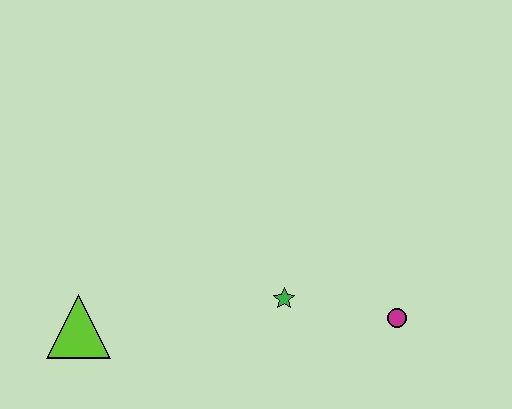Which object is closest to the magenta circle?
The green star is closest to the magenta circle.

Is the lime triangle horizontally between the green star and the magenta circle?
No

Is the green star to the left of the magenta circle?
Yes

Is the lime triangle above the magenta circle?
No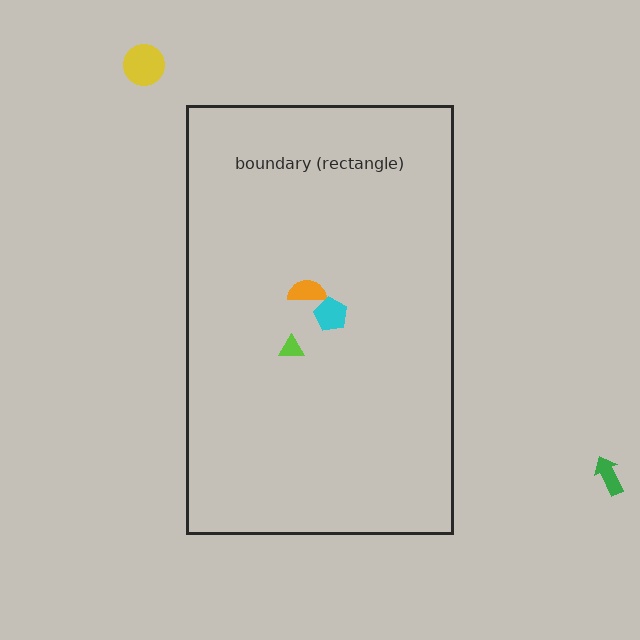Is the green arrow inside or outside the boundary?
Outside.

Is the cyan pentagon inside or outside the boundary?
Inside.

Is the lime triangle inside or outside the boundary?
Inside.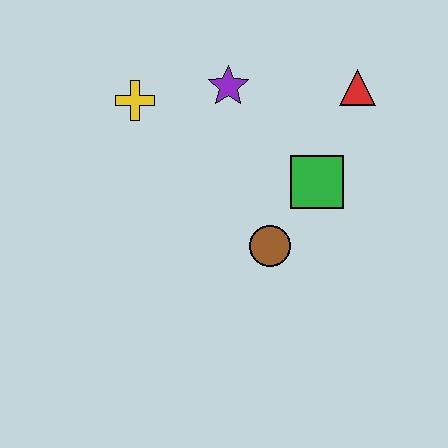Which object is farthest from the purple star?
The brown circle is farthest from the purple star.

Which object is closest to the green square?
The brown circle is closest to the green square.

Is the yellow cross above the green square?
Yes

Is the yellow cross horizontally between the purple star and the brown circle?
No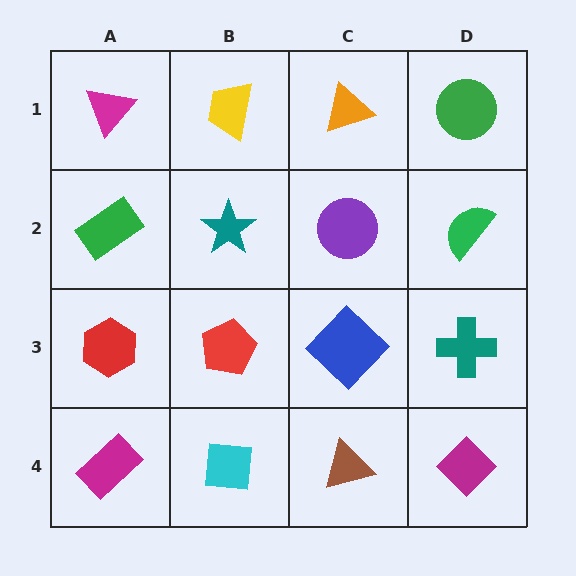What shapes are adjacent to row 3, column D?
A green semicircle (row 2, column D), a magenta diamond (row 4, column D), a blue diamond (row 3, column C).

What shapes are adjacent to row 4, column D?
A teal cross (row 3, column D), a brown triangle (row 4, column C).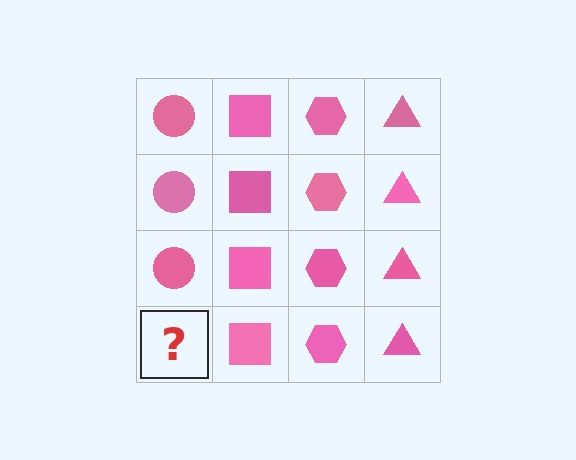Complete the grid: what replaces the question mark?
The question mark should be replaced with a pink circle.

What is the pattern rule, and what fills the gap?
The rule is that each column has a consistent shape. The gap should be filled with a pink circle.